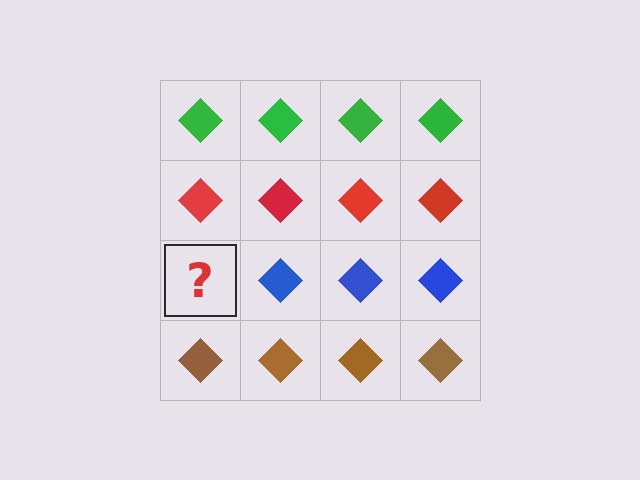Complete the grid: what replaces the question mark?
The question mark should be replaced with a blue diamond.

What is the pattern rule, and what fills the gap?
The rule is that each row has a consistent color. The gap should be filled with a blue diamond.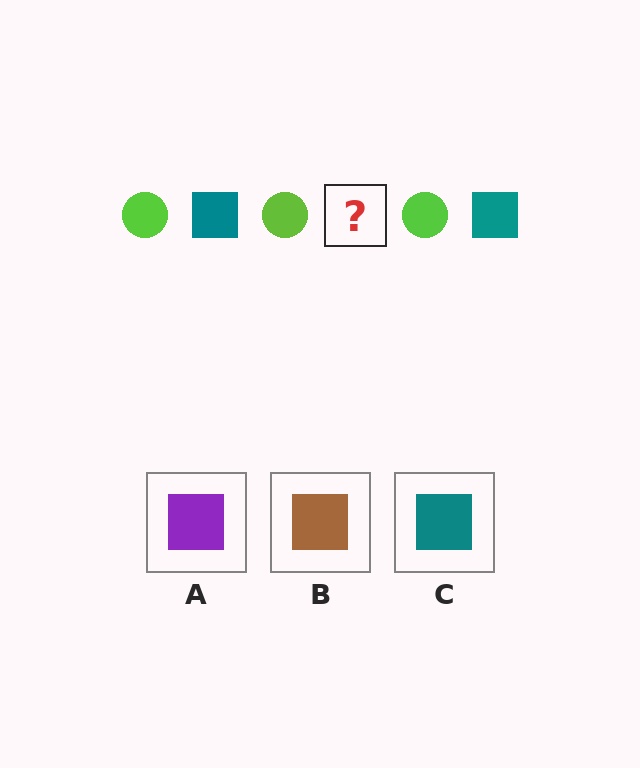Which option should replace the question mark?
Option C.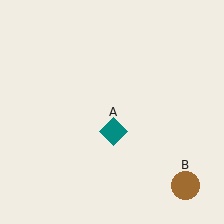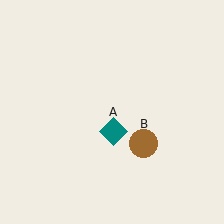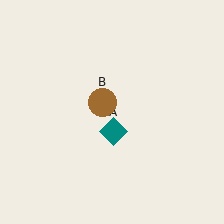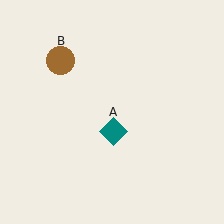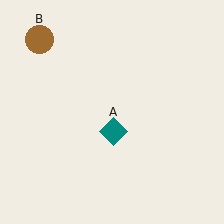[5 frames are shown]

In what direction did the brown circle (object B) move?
The brown circle (object B) moved up and to the left.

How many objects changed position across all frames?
1 object changed position: brown circle (object B).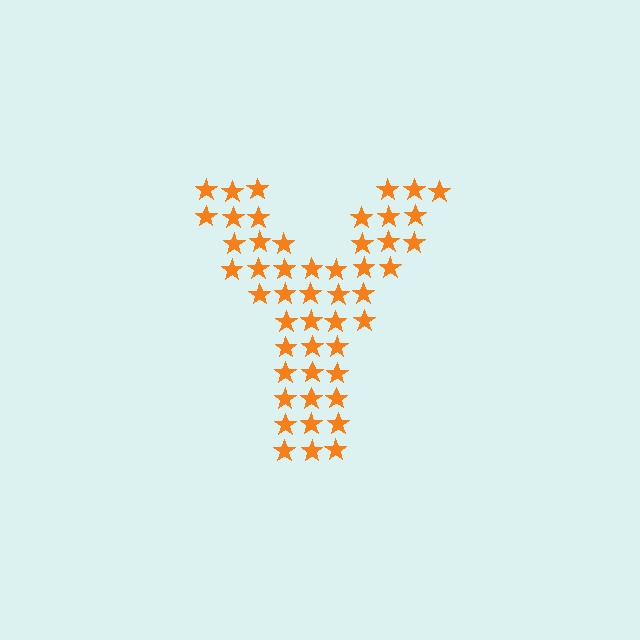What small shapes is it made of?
It is made of small stars.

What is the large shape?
The large shape is the letter Y.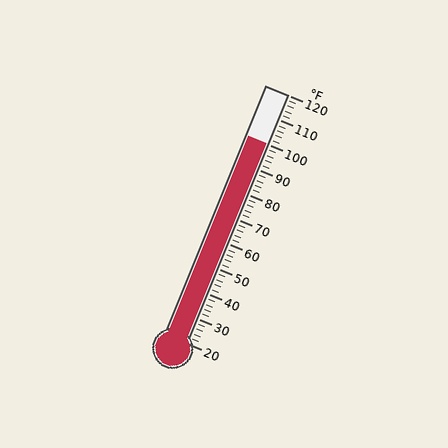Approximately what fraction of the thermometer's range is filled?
The thermometer is filled to approximately 80% of its range.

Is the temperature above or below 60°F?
The temperature is above 60°F.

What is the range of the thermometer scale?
The thermometer scale ranges from 20°F to 120°F.